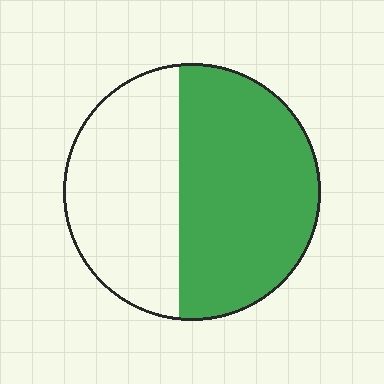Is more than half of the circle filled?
Yes.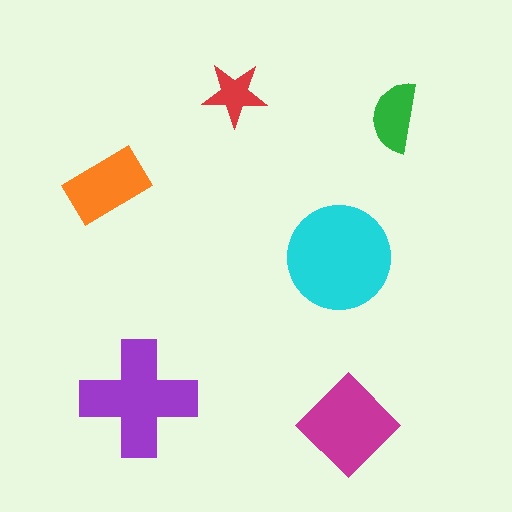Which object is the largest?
The cyan circle.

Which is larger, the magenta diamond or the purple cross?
The purple cross.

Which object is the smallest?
The red star.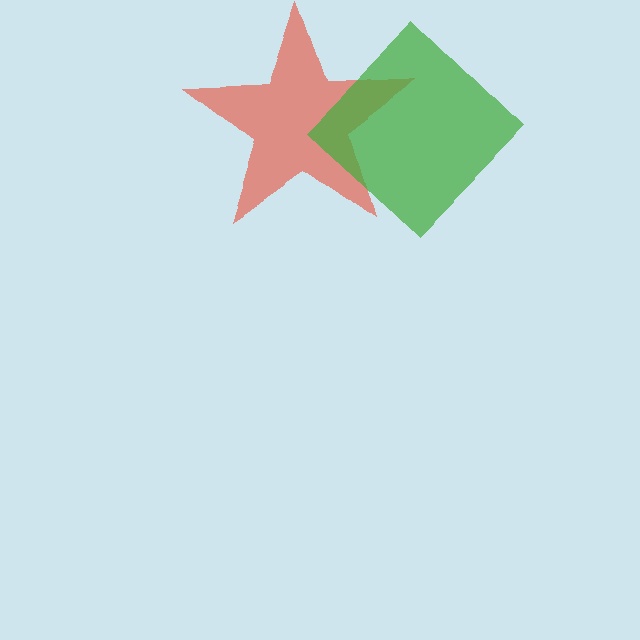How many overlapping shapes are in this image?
There are 2 overlapping shapes in the image.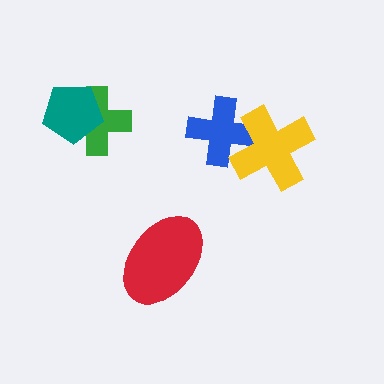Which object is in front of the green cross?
The teal pentagon is in front of the green cross.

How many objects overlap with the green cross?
1 object overlaps with the green cross.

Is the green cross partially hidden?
Yes, it is partially covered by another shape.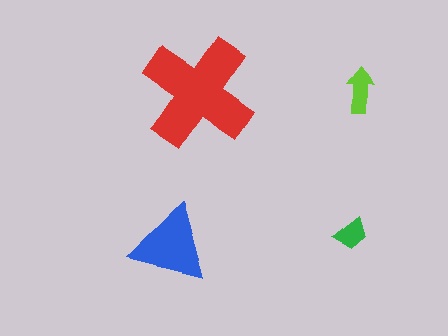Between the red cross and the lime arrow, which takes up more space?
The red cross.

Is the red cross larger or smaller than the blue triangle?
Larger.